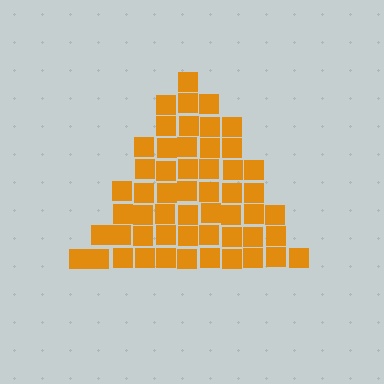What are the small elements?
The small elements are squares.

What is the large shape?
The large shape is a triangle.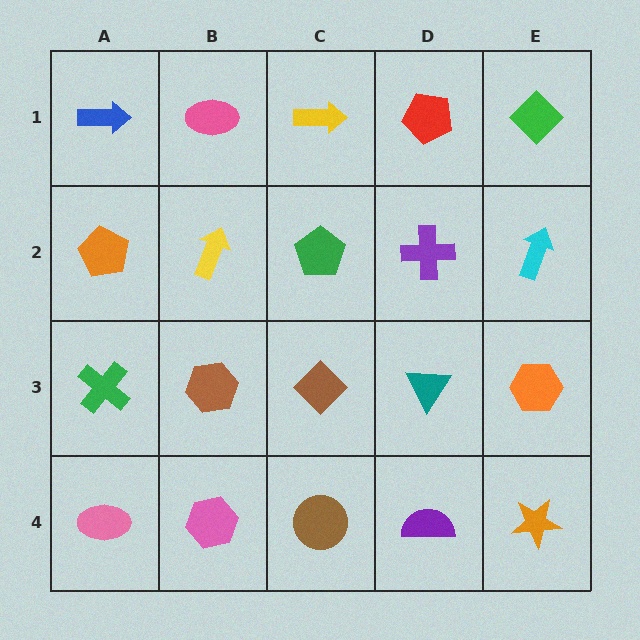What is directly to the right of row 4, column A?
A pink hexagon.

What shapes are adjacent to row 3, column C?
A green pentagon (row 2, column C), a brown circle (row 4, column C), a brown hexagon (row 3, column B), a teal triangle (row 3, column D).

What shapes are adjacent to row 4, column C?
A brown diamond (row 3, column C), a pink hexagon (row 4, column B), a purple semicircle (row 4, column D).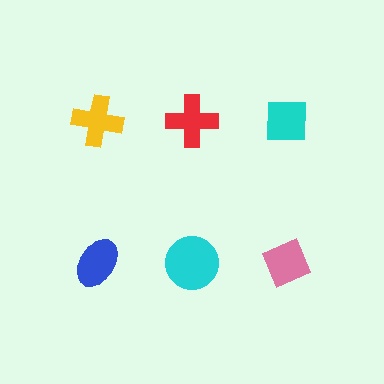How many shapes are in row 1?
3 shapes.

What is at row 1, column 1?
A yellow cross.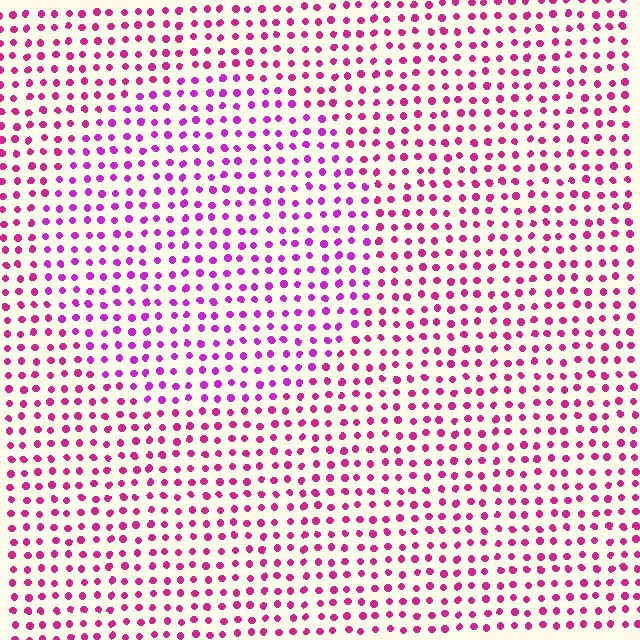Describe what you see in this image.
The image is filled with small magenta elements in a uniform arrangement. A circle-shaped region is visible where the elements are tinted to a slightly different hue, forming a subtle color boundary.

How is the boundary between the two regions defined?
The boundary is defined purely by a slight shift in hue (about 26 degrees). Spacing, size, and orientation are identical on both sides.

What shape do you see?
I see a circle.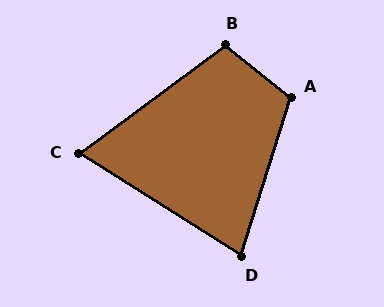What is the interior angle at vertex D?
Approximately 75 degrees (acute).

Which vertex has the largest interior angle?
A, at approximately 111 degrees.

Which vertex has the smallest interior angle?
C, at approximately 69 degrees.